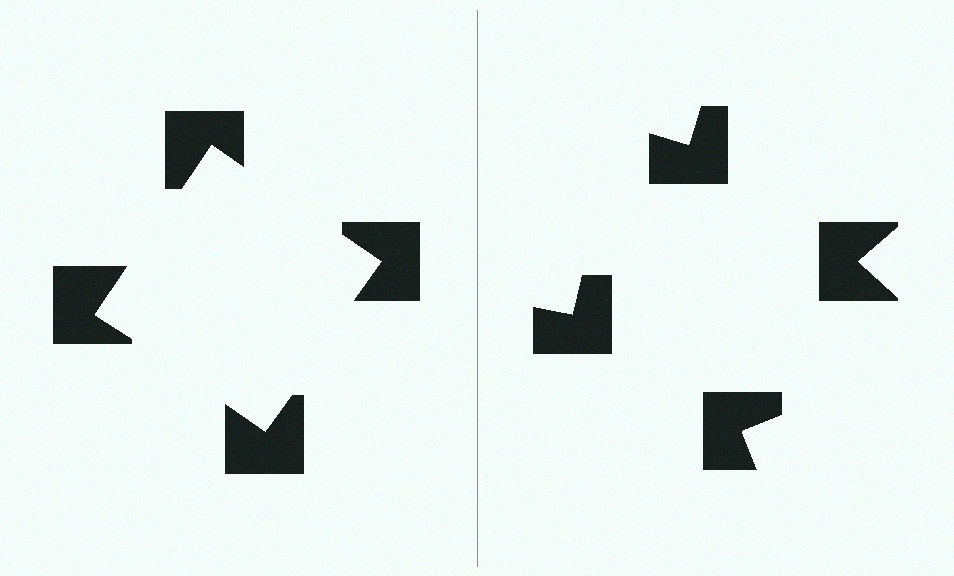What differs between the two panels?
The notched squares are positioned identically on both sides; only the wedge orientations differ. On the left they align to a square; on the right they are misaligned.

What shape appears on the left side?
An illusory square.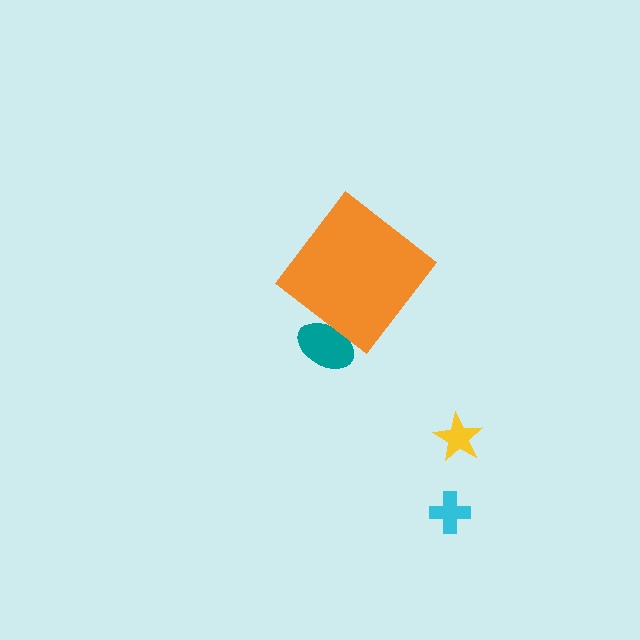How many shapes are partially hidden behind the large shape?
1 shape is partially hidden.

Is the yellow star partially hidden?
No, the yellow star is fully visible.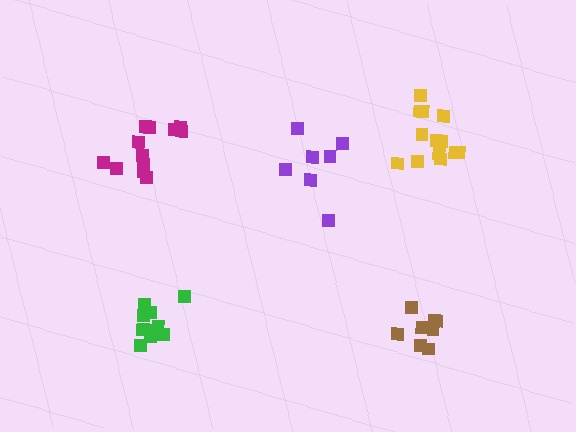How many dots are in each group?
Group 1: 12 dots, Group 2: 11 dots, Group 3: 8 dots, Group 4: 13 dots, Group 5: 7 dots (51 total).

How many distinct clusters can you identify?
There are 5 distinct clusters.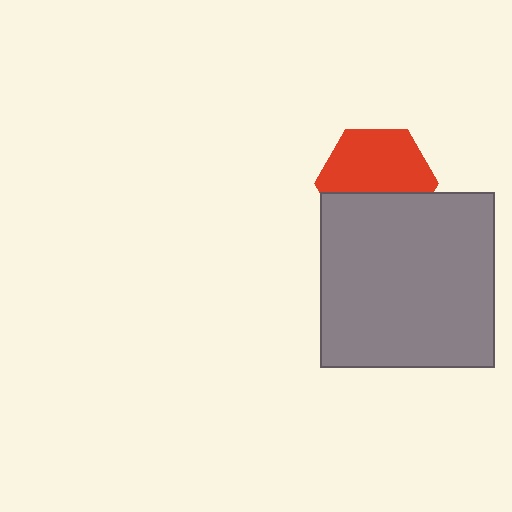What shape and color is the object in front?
The object in front is a gray square.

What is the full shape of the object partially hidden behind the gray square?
The partially hidden object is a red hexagon.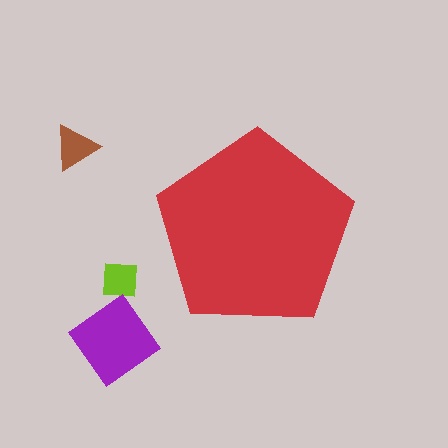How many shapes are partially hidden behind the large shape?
0 shapes are partially hidden.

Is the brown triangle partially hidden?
No, the brown triangle is fully visible.